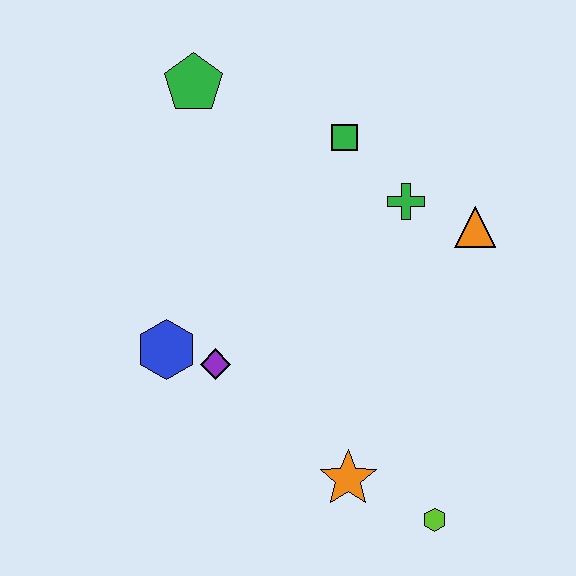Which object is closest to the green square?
The green cross is closest to the green square.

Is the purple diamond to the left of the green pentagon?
No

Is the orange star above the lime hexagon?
Yes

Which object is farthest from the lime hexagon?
The green pentagon is farthest from the lime hexagon.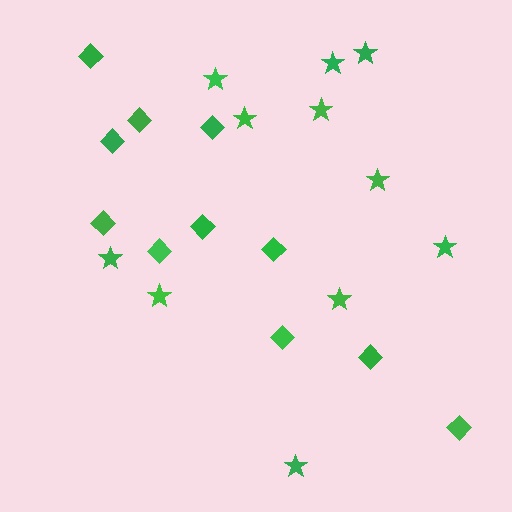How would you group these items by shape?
There are 2 groups: one group of stars (11) and one group of diamonds (11).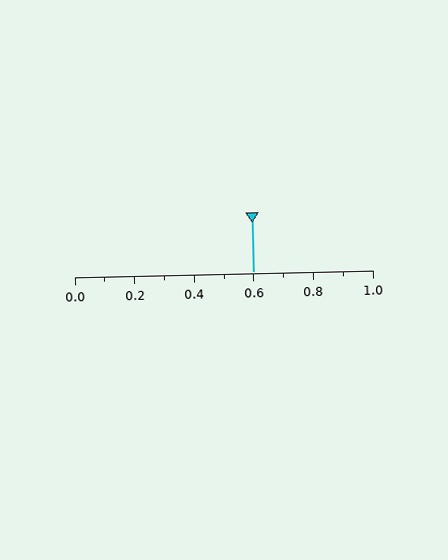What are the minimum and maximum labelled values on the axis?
The axis runs from 0.0 to 1.0.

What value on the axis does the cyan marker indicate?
The marker indicates approximately 0.6.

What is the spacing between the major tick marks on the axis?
The major ticks are spaced 0.2 apart.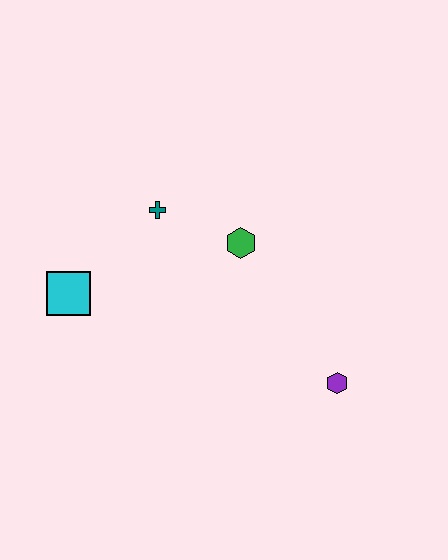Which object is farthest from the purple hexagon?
The cyan square is farthest from the purple hexagon.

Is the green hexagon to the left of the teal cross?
No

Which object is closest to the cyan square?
The teal cross is closest to the cyan square.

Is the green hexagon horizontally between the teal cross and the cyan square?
No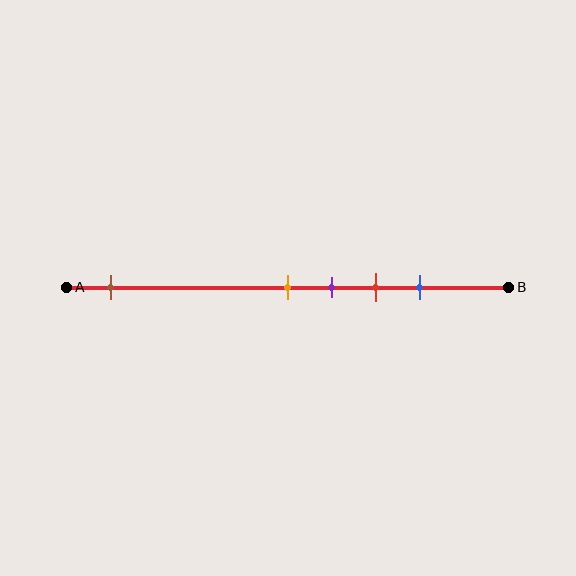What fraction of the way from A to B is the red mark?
The red mark is approximately 70% (0.7) of the way from A to B.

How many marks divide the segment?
There are 5 marks dividing the segment.